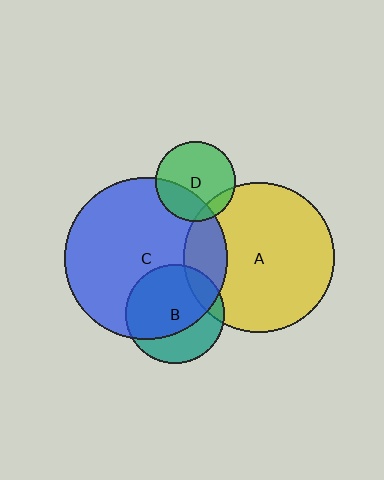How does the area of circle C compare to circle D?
Approximately 4.1 times.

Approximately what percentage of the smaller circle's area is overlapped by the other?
Approximately 30%.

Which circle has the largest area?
Circle C (blue).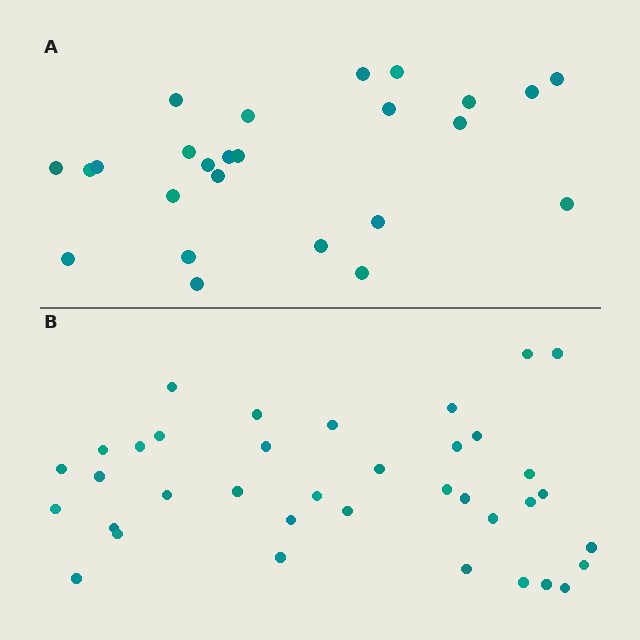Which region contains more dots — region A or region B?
Region B (the bottom region) has more dots.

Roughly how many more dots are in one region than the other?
Region B has roughly 12 or so more dots than region A.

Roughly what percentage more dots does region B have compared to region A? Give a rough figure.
About 50% more.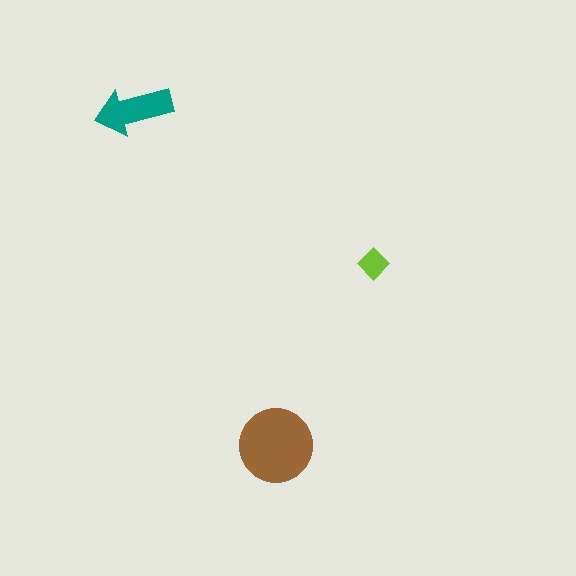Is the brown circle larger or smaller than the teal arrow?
Larger.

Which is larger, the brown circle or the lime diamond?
The brown circle.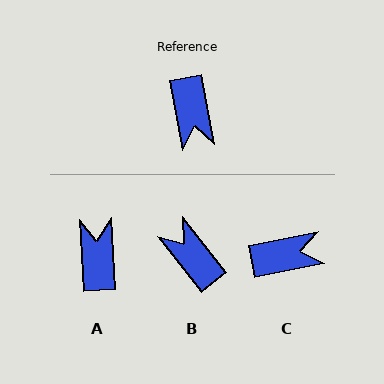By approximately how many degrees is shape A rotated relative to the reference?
Approximately 173 degrees counter-clockwise.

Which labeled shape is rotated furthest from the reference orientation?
A, about 173 degrees away.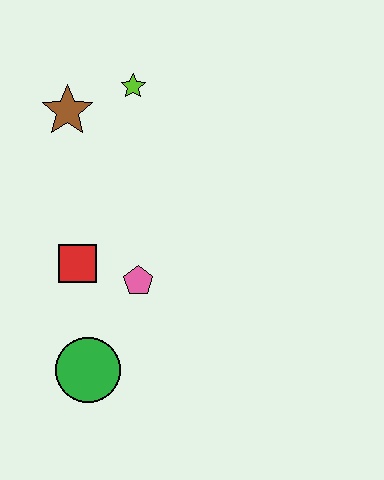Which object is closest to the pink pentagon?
The red square is closest to the pink pentagon.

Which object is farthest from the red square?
The lime star is farthest from the red square.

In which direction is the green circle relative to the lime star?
The green circle is below the lime star.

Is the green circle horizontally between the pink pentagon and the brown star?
Yes